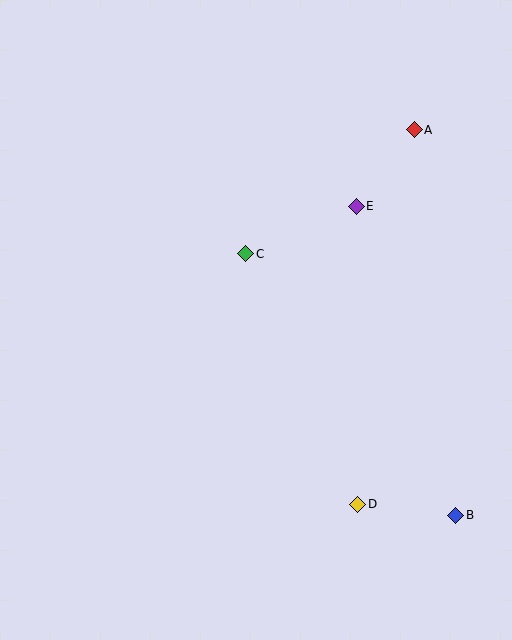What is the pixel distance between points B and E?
The distance between B and E is 325 pixels.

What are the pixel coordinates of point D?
Point D is at (358, 504).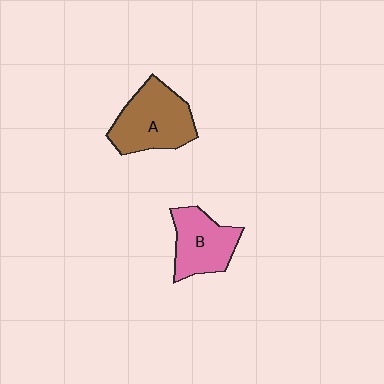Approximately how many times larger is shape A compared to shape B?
Approximately 1.3 times.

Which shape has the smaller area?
Shape B (pink).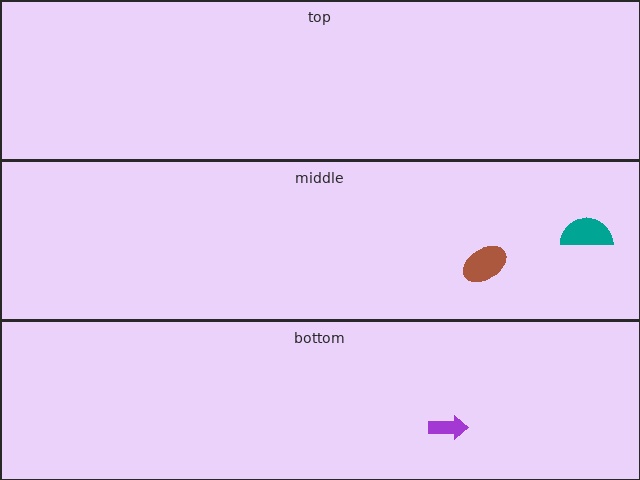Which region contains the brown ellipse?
The middle region.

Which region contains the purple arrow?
The bottom region.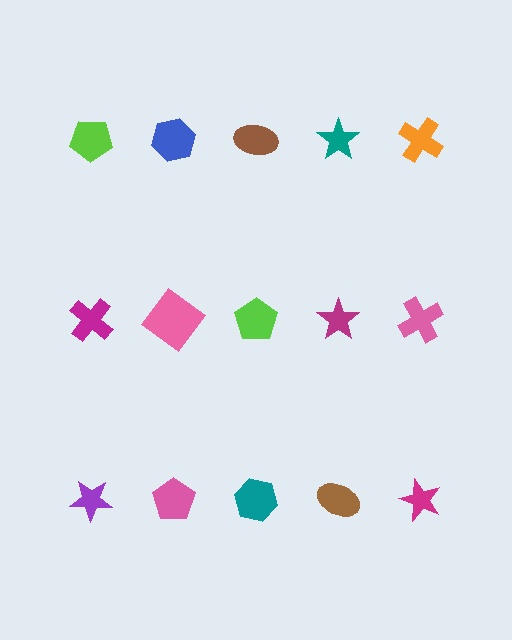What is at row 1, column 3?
A brown ellipse.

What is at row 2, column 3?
A lime pentagon.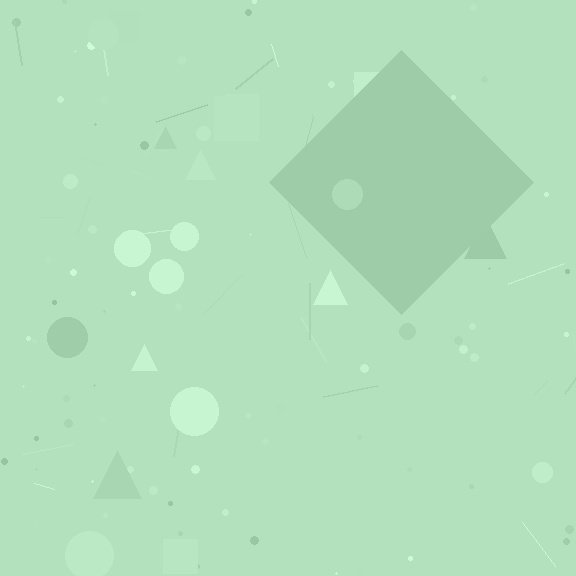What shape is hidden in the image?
A diamond is hidden in the image.